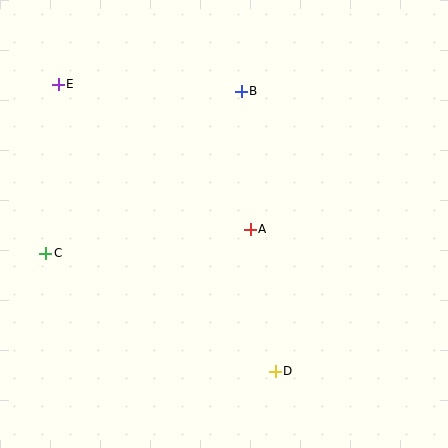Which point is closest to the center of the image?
Point A at (250, 229) is closest to the center.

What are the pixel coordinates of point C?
Point C is at (46, 253).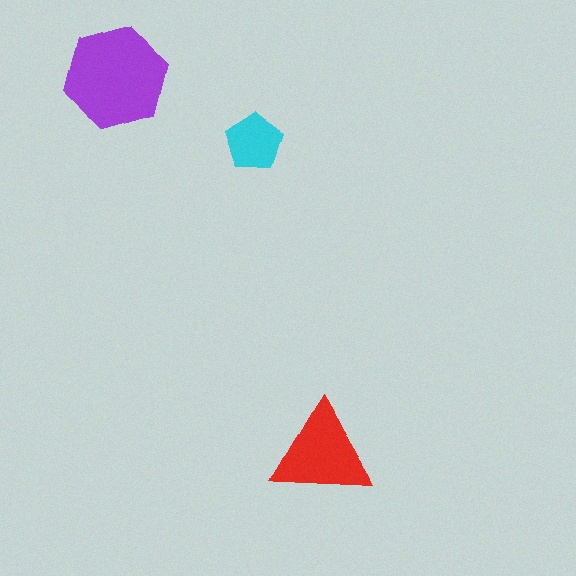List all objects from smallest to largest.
The cyan pentagon, the red triangle, the purple hexagon.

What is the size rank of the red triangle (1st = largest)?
2nd.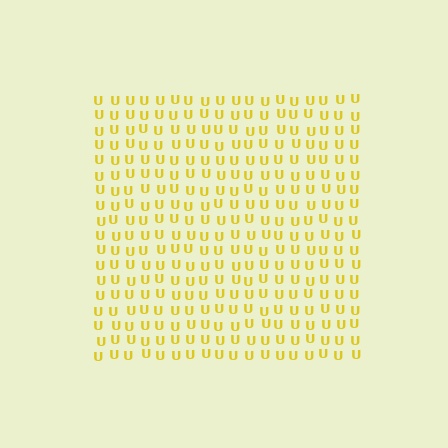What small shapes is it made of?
It is made of small letter U's.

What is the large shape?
The large shape is a square.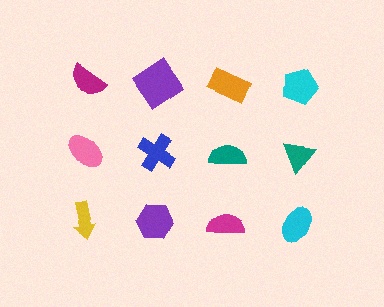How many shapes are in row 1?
4 shapes.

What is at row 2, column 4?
A teal triangle.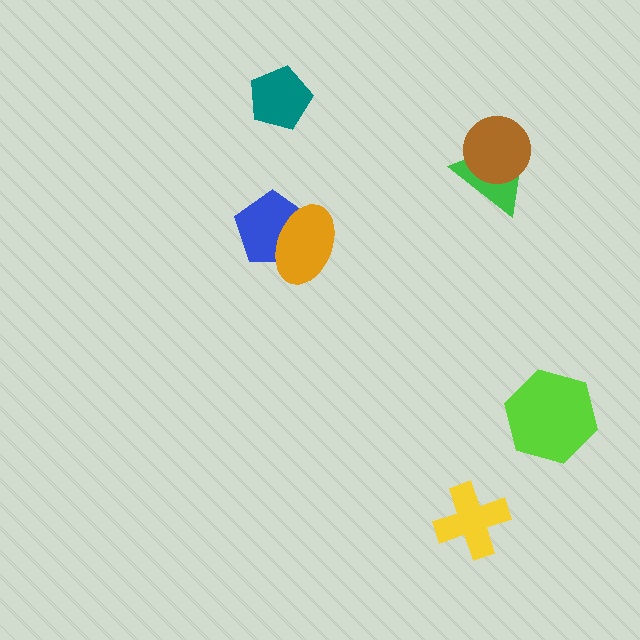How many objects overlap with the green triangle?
1 object overlaps with the green triangle.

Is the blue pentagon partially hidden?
Yes, it is partially covered by another shape.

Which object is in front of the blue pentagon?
The orange ellipse is in front of the blue pentagon.